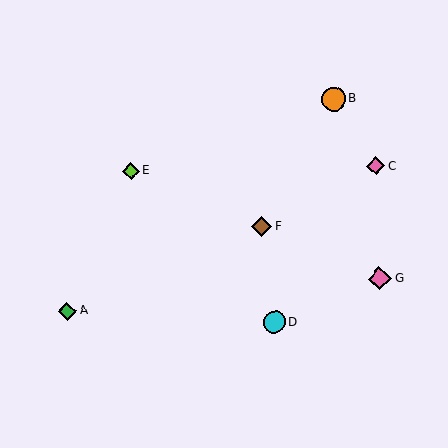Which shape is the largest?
The orange circle (labeled B) is the largest.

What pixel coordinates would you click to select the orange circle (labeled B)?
Click at (334, 99) to select the orange circle B.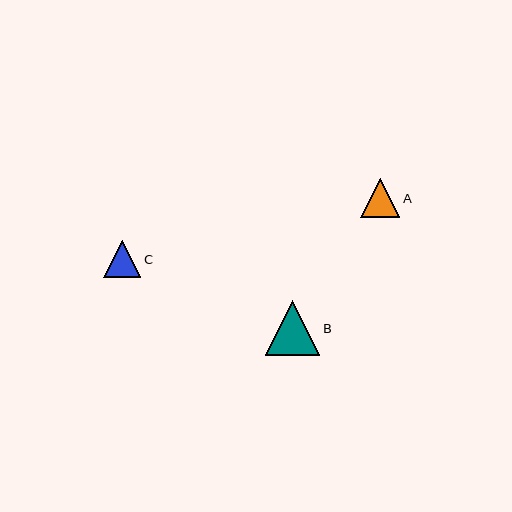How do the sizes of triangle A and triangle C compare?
Triangle A and triangle C are approximately the same size.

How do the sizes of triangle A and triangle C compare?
Triangle A and triangle C are approximately the same size.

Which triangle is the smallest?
Triangle C is the smallest with a size of approximately 37 pixels.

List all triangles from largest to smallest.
From largest to smallest: B, A, C.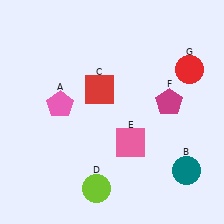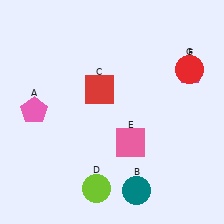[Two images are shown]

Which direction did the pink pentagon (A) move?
The pink pentagon (A) moved left.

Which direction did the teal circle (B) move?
The teal circle (B) moved left.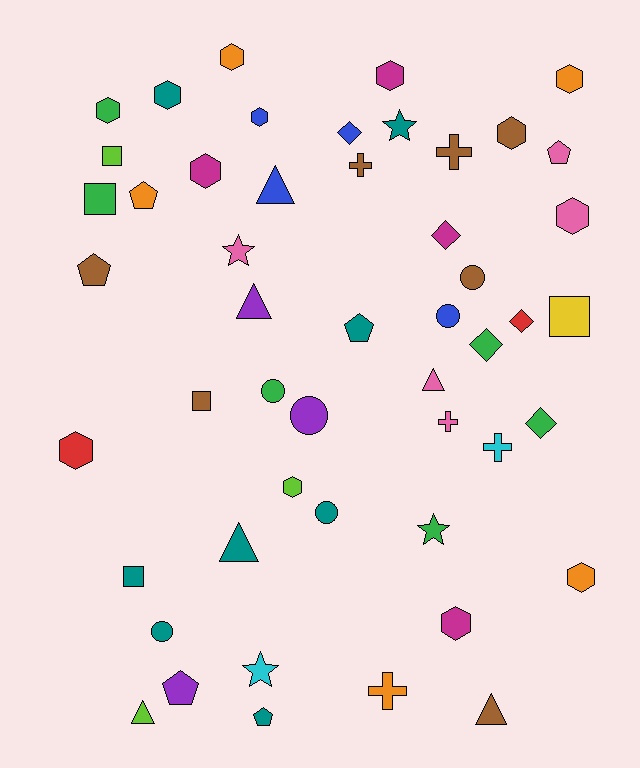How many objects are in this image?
There are 50 objects.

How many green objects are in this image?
There are 6 green objects.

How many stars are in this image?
There are 4 stars.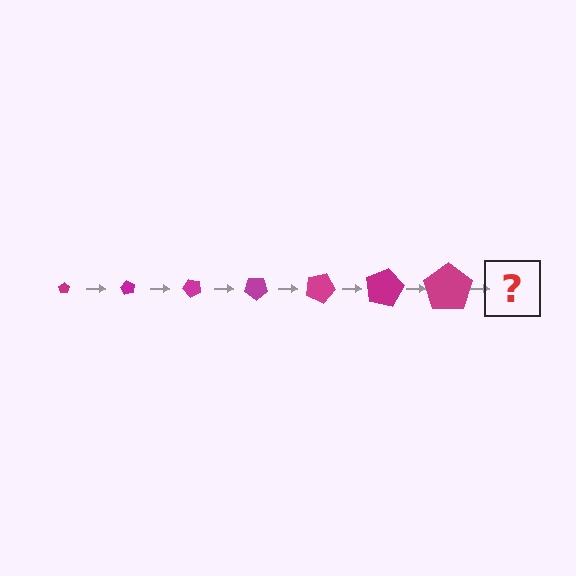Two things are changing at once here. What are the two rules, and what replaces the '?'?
The two rules are that the pentagon grows larger each step and it rotates 60 degrees each step. The '?' should be a pentagon, larger than the previous one and rotated 420 degrees from the start.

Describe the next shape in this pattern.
It should be a pentagon, larger than the previous one and rotated 420 degrees from the start.